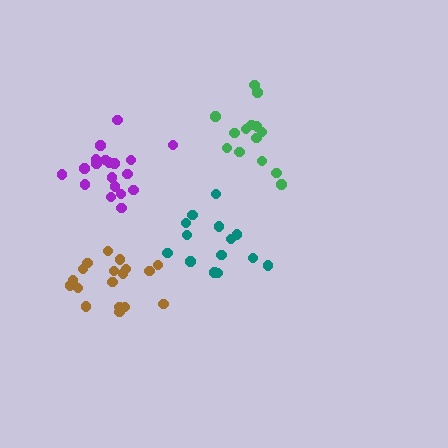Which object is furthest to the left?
The purple cluster is leftmost.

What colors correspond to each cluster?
The clusters are colored: brown, purple, green, teal.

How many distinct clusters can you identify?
There are 4 distinct clusters.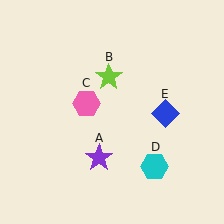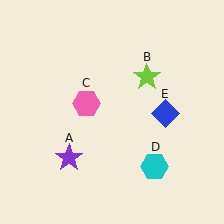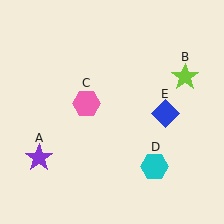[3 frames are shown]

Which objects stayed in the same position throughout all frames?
Pink hexagon (object C) and cyan hexagon (object D) and blue diamond (object E) remained stationary.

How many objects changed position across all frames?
2 objects changed position: purple star (object A), lime star (object B).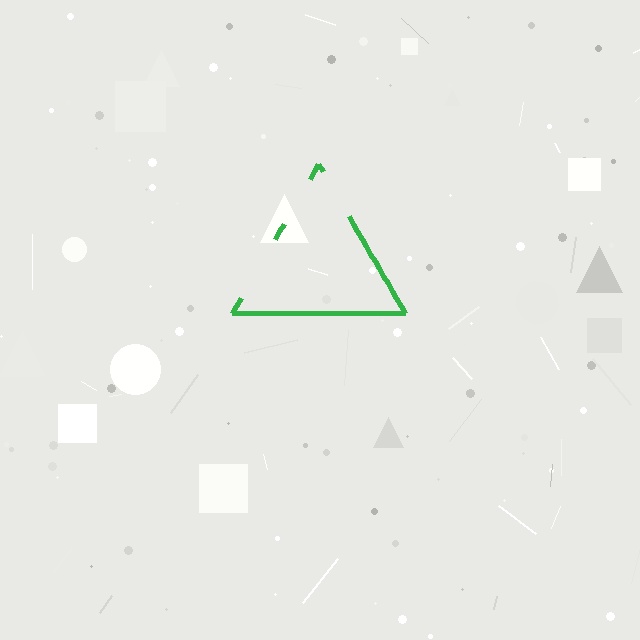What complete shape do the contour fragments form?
The contour fragments form a triangle.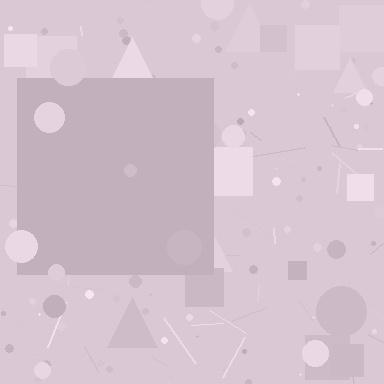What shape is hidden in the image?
A square is hidden in the image.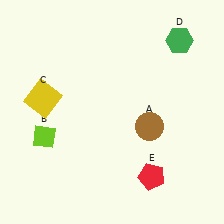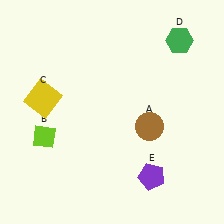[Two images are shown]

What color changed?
The pentagon (E) changed from red in Image 1 to purple in Image 2.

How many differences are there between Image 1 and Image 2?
There is 1 difference between the two images.